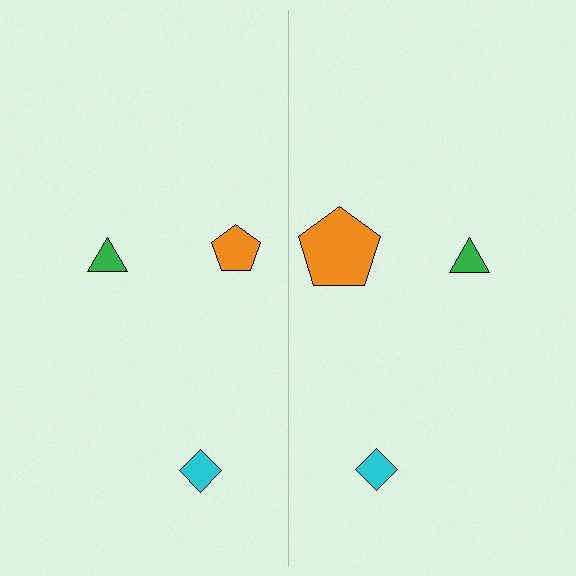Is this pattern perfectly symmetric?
No, the pattern is not perfectly symmetric. The orange pentagon on the right side has a different size than its mirror counterpart.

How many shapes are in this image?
There are 6 shapes in this image.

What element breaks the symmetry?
The orange pentagon on the right side has a different size than its mirror counterpart.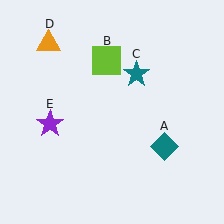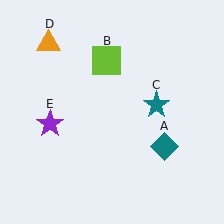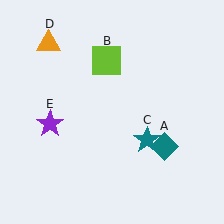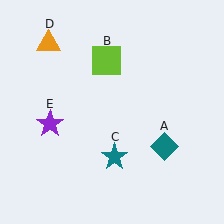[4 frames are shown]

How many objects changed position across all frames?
1 object changed position: teal star (object C).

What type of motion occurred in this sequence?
The teal star (object C) rotated clockwise around the center of the scene.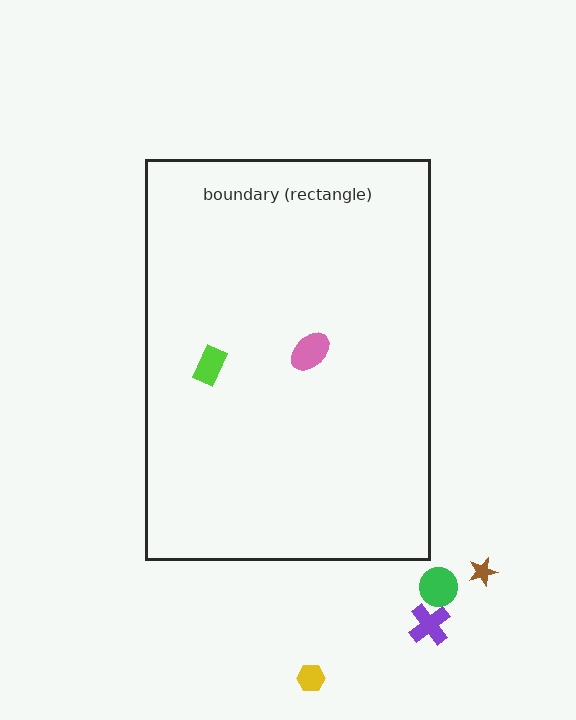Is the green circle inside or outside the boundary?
Outside.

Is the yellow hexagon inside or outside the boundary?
Outside.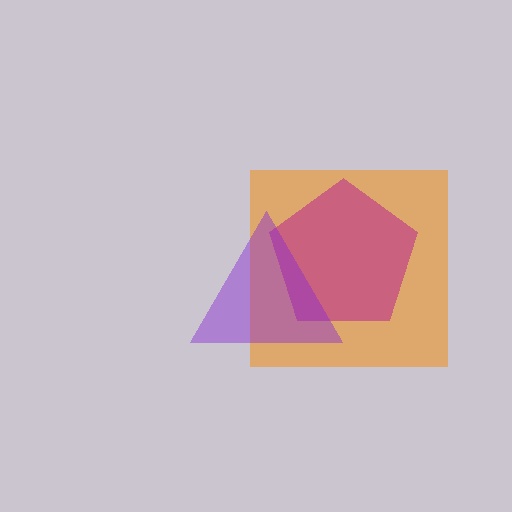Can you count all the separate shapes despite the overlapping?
Yes, there are 3 separate shapes.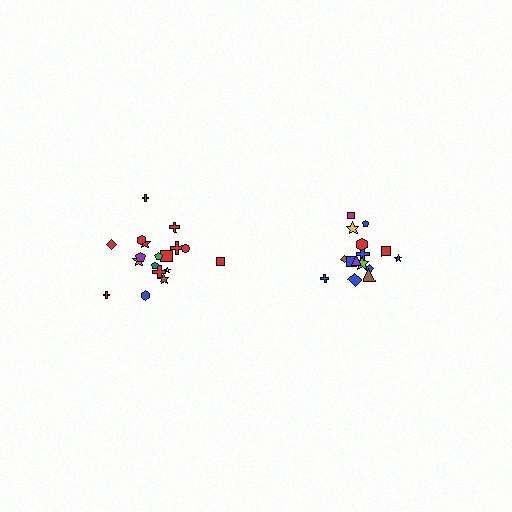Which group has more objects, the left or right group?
The left group.